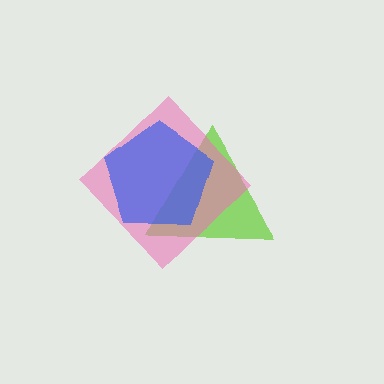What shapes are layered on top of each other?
The layered shapes are: a lime triangle, a pink diamond, a blue pentagon.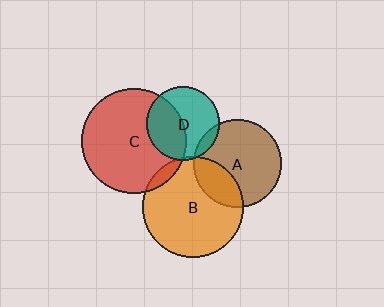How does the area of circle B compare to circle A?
Approximately 1.3 times.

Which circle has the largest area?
Circle C (red).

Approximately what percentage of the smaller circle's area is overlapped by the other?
Approximately 10%.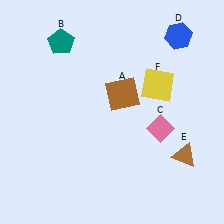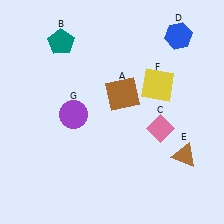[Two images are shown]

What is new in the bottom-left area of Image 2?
A purple circle (G) was added in the bottom-left area of Image 2.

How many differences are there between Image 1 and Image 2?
There is 1 difference between the two images.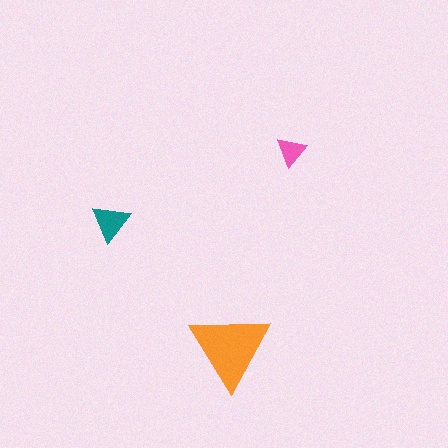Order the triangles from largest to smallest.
the orange one, the teal one, the pink one.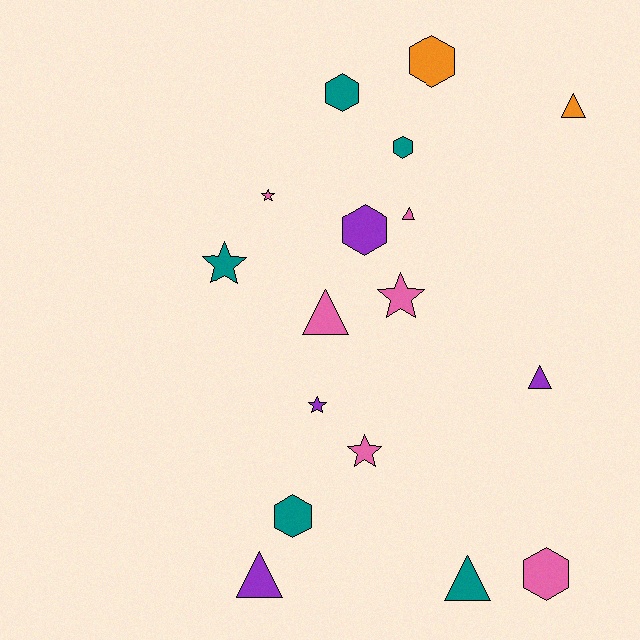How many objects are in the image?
There are 17 objects.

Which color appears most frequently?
Pink, with 6 objects.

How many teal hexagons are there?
There are 3 teal hexagons.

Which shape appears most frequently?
Triangle, with 6 objects.